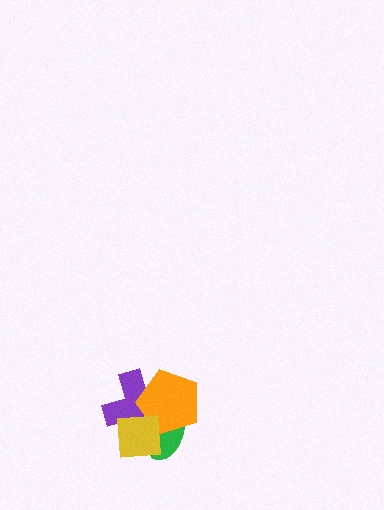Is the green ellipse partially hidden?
Yes, it is partially covered by another shape.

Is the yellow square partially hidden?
No, no other shape covers it.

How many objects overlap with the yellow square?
3 objects overlap with the yellow square.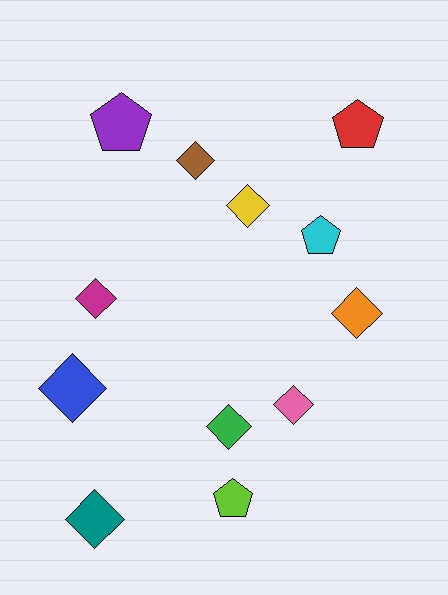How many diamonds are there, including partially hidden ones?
There are 8 diamonds.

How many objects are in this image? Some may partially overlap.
There are 12 objects.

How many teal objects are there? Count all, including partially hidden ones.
There is 1 teal object.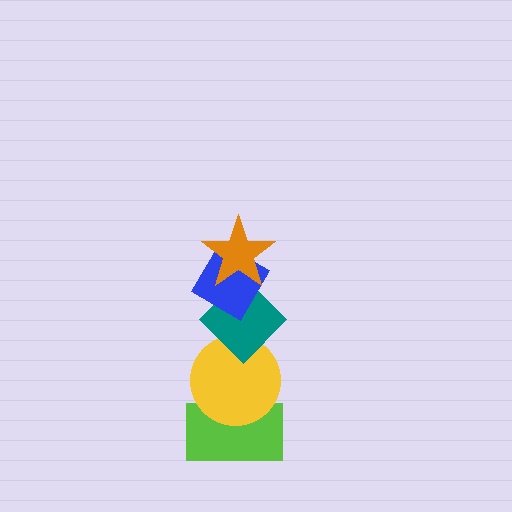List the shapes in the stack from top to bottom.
From top to bottom: the orange star, the blue diamond, the teal diamond, the yellow circle, the lime rectangle.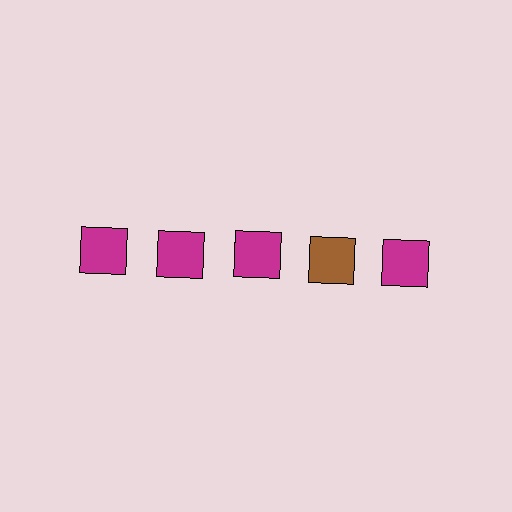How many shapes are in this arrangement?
There are 5 shapes arranged in a grid pattern.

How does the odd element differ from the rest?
It has a different color: brown instead of magenta.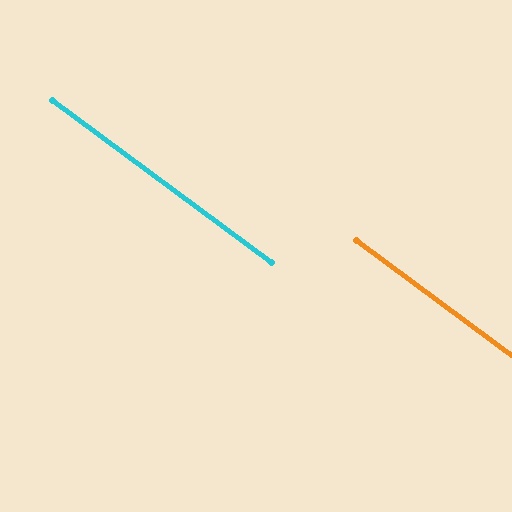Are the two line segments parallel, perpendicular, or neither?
Parallel — their directions differ by only 0.1°.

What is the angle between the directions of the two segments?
Approximately 0 degrees.